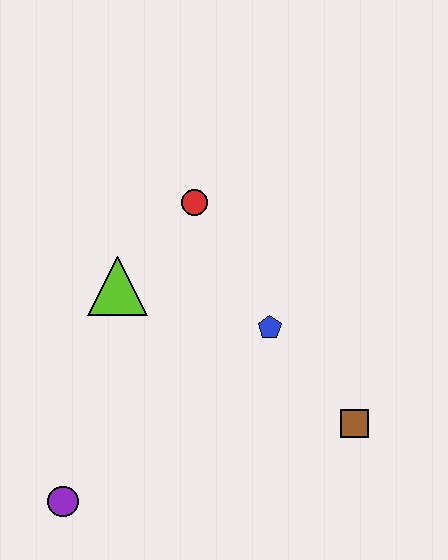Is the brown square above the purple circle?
Yes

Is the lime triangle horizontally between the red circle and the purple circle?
Yes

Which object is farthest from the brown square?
The purple circle is farthest from the brown square.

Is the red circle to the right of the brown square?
No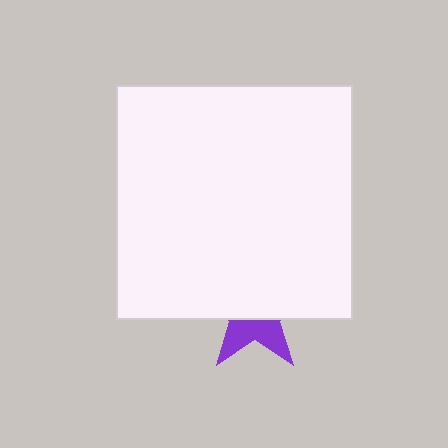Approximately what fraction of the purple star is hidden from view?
Roughly 63% of the purple star is hidden behind the white rectangle.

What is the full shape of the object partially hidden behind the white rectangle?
The partially hidden object is a purple star.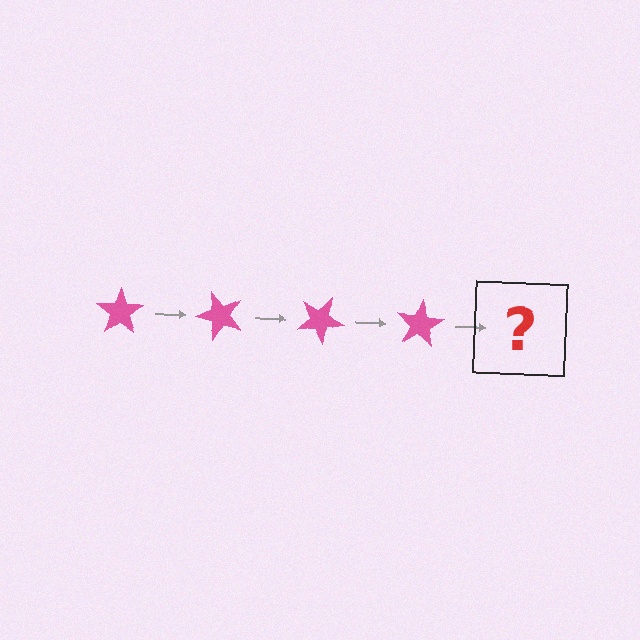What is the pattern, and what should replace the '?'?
The pattern is that the star rotates 50 degrees each step. The '?' should be a pink star rotated 200 degrees.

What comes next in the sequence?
The next element should be a pink star rotated 200 degrees.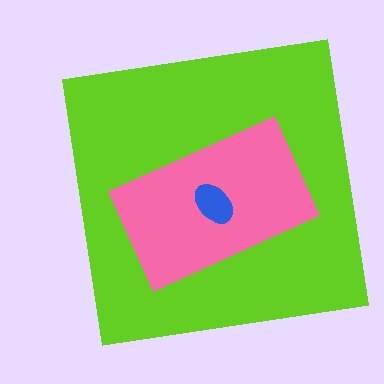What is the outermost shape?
The lime square.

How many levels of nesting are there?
3.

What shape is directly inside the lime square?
The pink rectangle.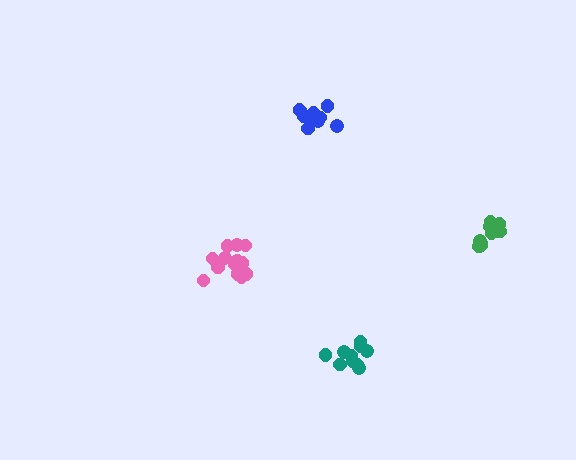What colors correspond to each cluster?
The clusters are colored: blue, pink, teal, green.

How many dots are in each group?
Group 1: 11 dots, Group 2: 16 dots, Group 3: 10 dots, Group 4: 11 dots (48 total).